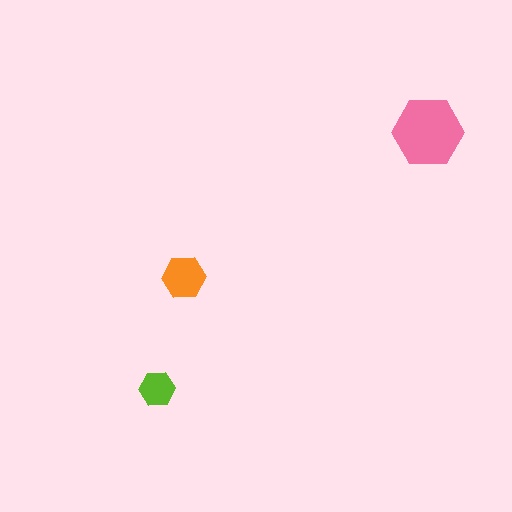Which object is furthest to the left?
The lime hexagon is leftmost.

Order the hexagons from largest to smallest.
the pink one, the orange one, the lime one.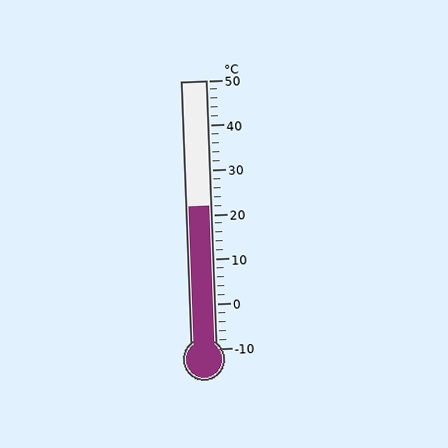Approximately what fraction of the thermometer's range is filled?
The thermometer is filled to approximately 55% of its range.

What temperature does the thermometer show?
The thermometer shows approximately 22°C.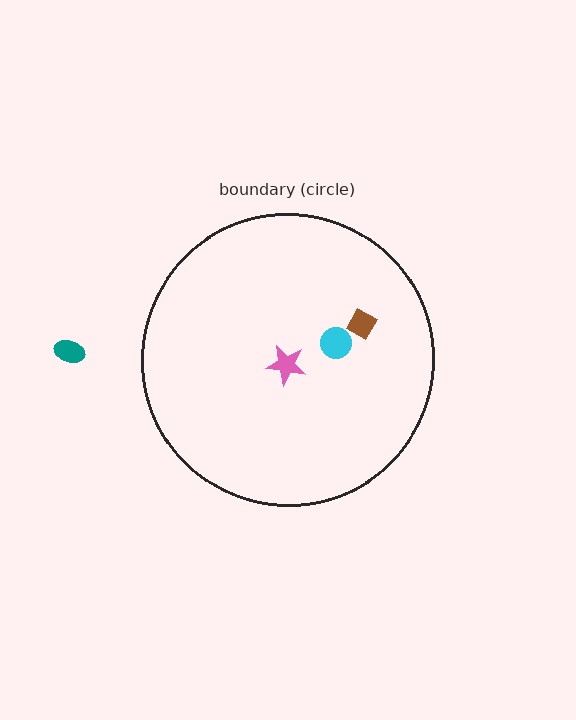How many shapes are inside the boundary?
3 inside, 1 outside.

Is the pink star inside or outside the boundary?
Inside.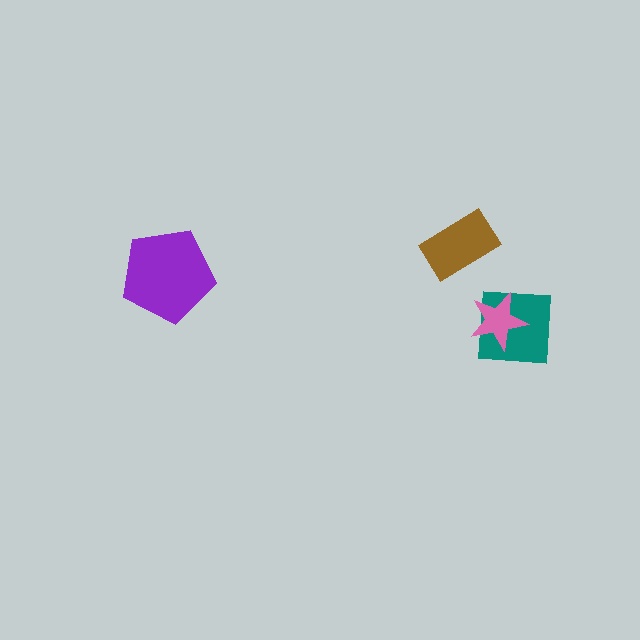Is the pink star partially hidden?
No, no other shape covers it.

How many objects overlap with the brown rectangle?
0 objects overlap with the brown rectangle.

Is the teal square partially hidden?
Yes, it is partially covered by another shape.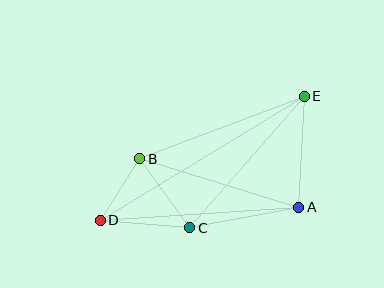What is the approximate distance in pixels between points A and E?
The distance between A and E is approximately 111 pixels.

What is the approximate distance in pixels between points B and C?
The distance between B and C is approximately 85 pixels.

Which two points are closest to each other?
Points B and D are closest to each other.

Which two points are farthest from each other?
Points D and E are farthest from each other.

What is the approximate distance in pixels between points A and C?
The distance between A and C is approximately 111 pixels.